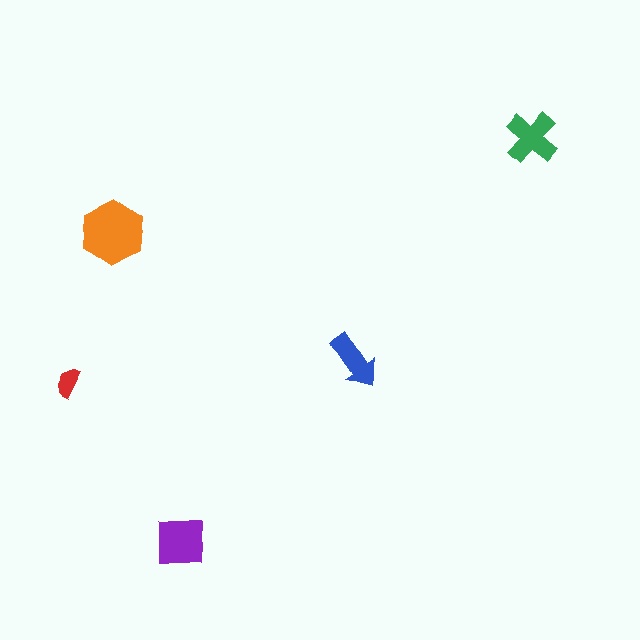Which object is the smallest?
The red semicircle.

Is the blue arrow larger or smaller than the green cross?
Smaller.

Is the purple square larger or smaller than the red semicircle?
Larger.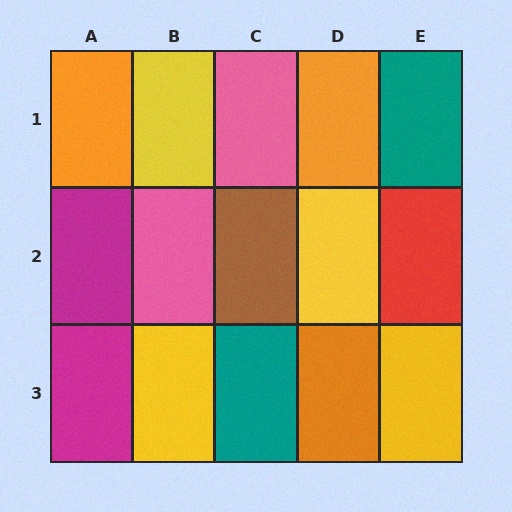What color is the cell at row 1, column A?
Orange.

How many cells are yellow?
4 cells are yellow.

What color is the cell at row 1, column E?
Teal.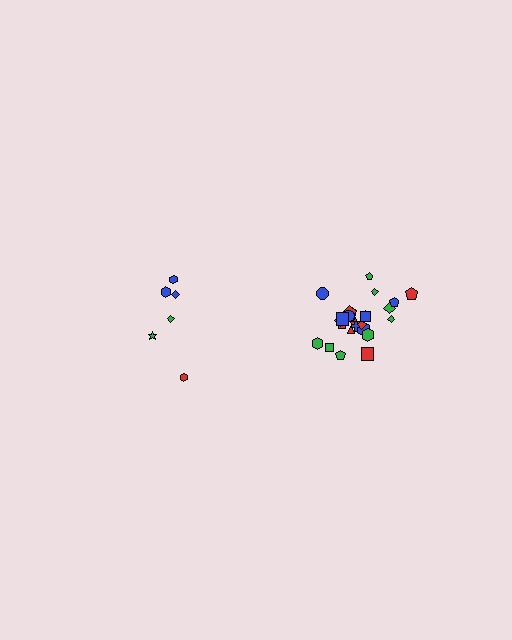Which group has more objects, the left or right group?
The right group.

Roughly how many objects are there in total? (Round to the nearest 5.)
Roughly 30 objects in total.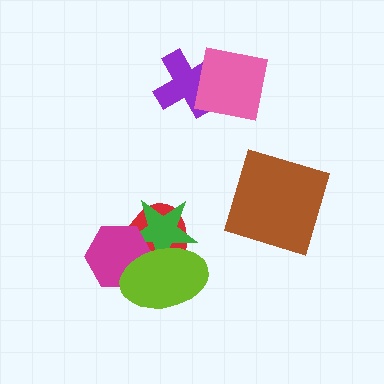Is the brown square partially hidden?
No, no other shape covers it.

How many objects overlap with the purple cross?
1 object overlaps with the purple cross.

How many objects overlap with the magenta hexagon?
3 objects overlap with the magenta hexagon.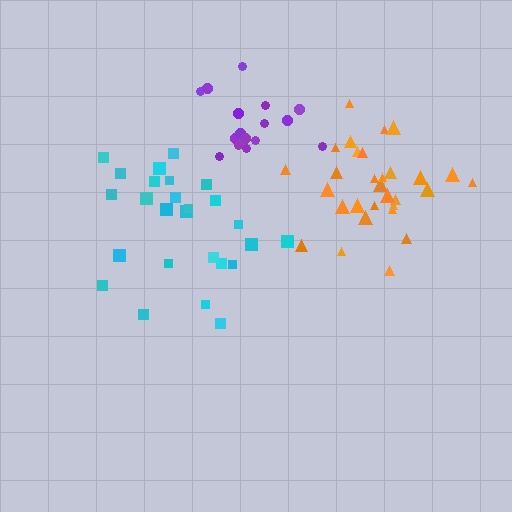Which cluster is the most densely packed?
Purple.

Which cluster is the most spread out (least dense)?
Cyan.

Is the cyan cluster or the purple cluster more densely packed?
Purple.